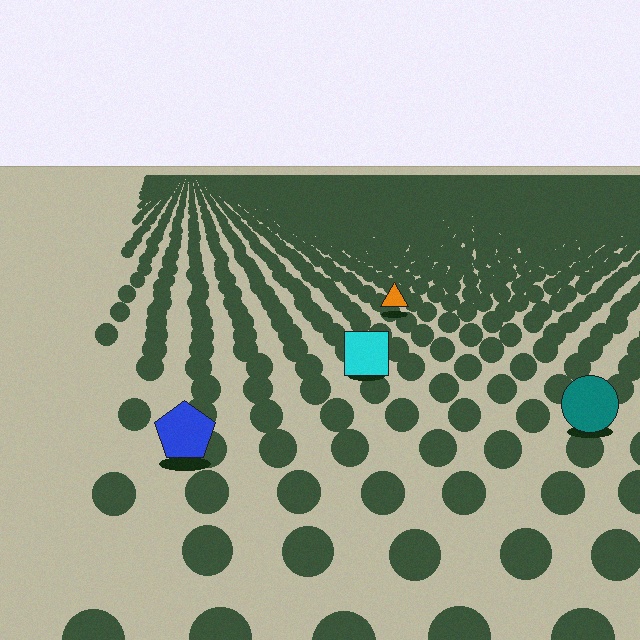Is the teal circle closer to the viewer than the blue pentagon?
No. The blue pentagon is closer — you can tell from the texture gradient: the ground texture is coarser near it.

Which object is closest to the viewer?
The blue pentagon is closest. The texture marks near it are larger and more spread out.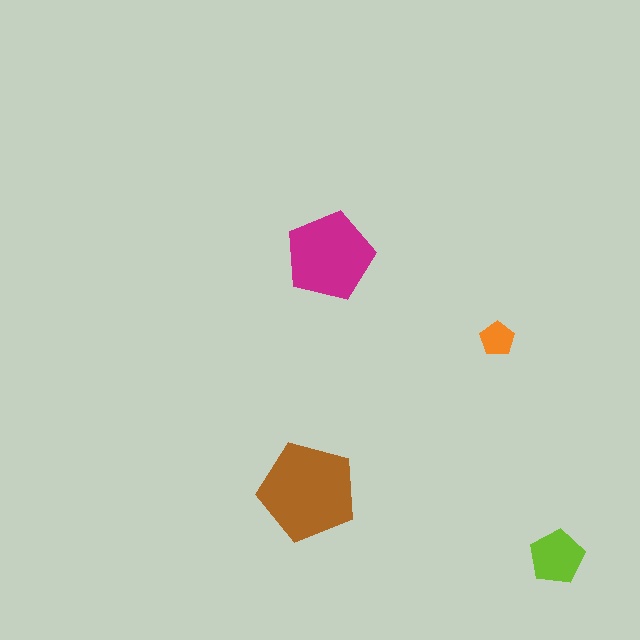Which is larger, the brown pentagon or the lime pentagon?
The brown one.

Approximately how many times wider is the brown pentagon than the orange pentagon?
About 3 times wider.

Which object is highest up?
The magenta pentagon is topmost.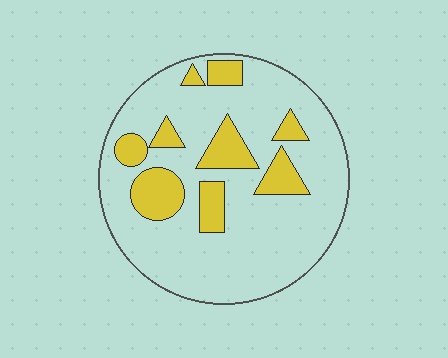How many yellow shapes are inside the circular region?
9.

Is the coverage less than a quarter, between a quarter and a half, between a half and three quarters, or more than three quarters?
Less than a quarter.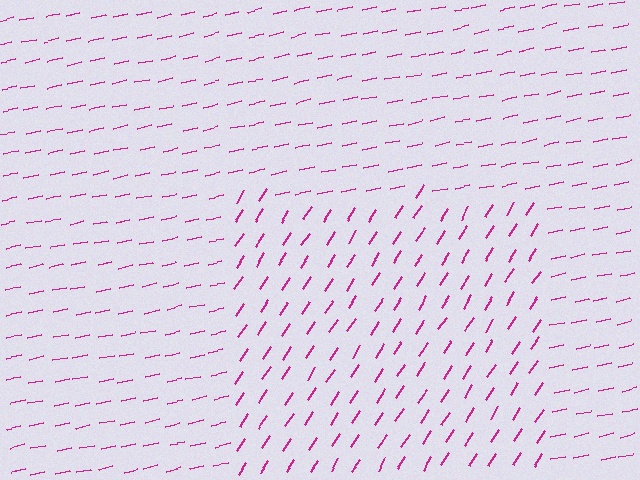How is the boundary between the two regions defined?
The boundary is defined purely by a change in line orientation (approximately 45 degrees difference). All lines are the same color and thickness.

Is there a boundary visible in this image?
Yes, there is a texture boundary formed by a change in line orientation.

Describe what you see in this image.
The image is filled with small magenta line segments. A rectangle region in the image has lines oriented differently from the surrounding lines, creating a visible texture boundary.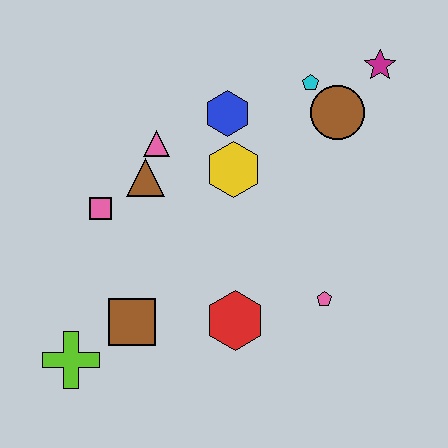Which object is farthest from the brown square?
The magenta star is farthest from the brown square.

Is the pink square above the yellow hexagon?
No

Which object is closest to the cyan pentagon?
The brown circle is closest to the cyan pentagon.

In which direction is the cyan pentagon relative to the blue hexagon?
The cyan pentagon is to the right of the blue hexagon.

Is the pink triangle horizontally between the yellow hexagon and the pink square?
Yes